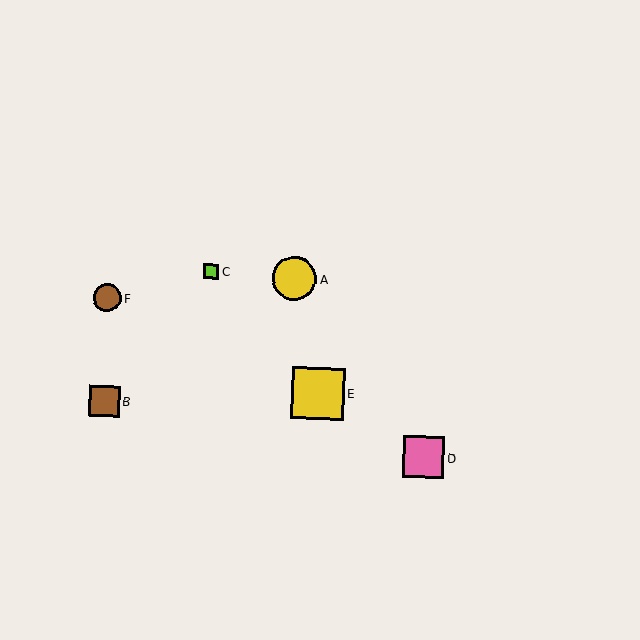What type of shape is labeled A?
Shape A is a yellow circle.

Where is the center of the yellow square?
The center of the yellow square is at (318, 393).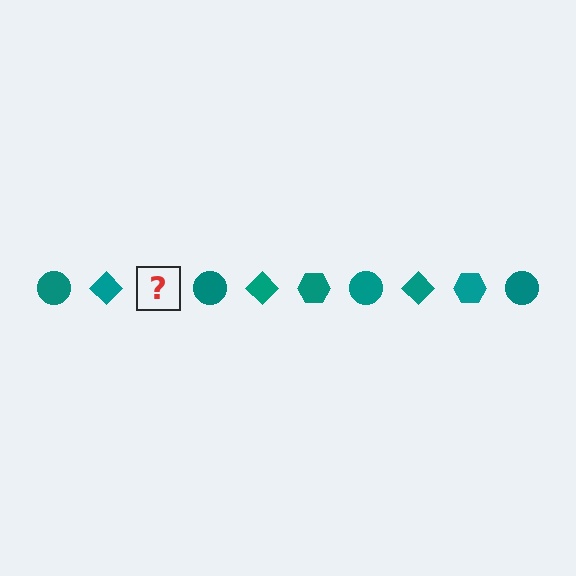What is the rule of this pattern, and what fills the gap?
The rule is that the pattern cycles through circle, diamond, hexagon shapes in teal. The gap should be filled with a teal hexagon.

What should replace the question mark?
The question mark should be replaced with a teal hexagon.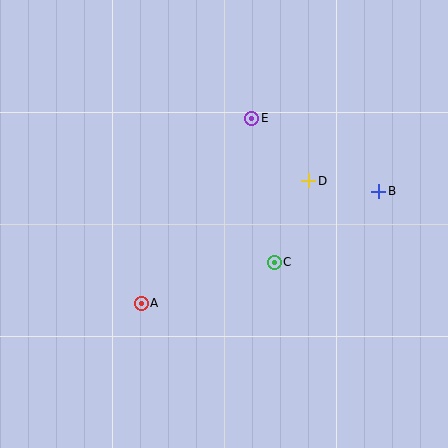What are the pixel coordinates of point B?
Point B is at (379, 191).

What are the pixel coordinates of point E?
Point E is at (252, 118).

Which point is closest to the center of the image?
Point C at (274, 262) is closest to the center.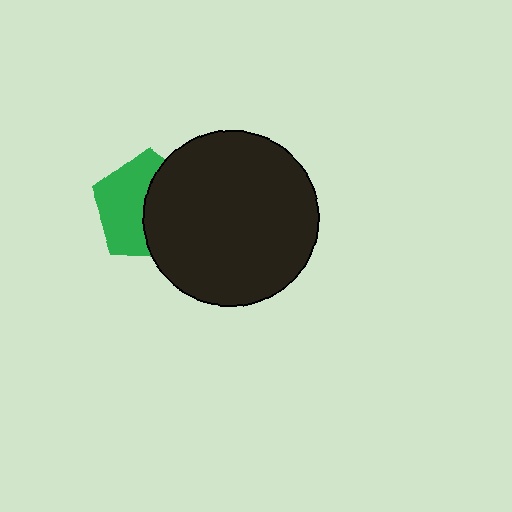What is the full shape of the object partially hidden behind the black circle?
The partially hidden object is a green pentagon.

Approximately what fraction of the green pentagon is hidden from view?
Roughly 48% of the green pentagon is hidden behind the black circle.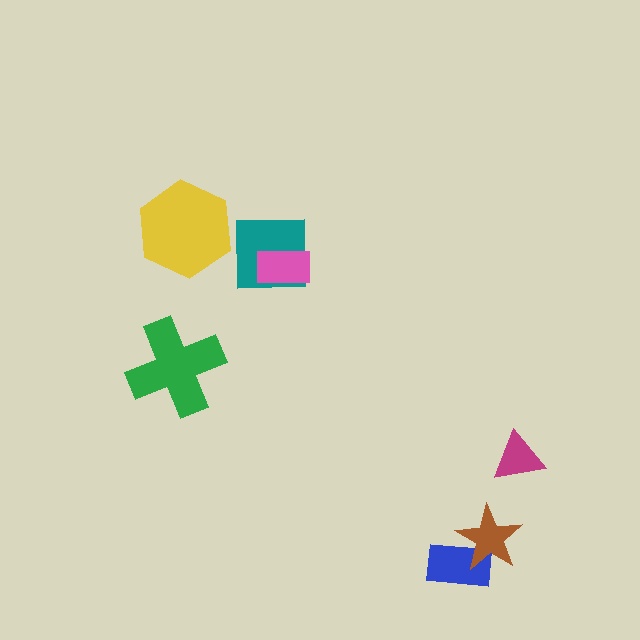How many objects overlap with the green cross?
0 objects overlap with the green cross.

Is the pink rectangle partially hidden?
No, no other shape covers it.